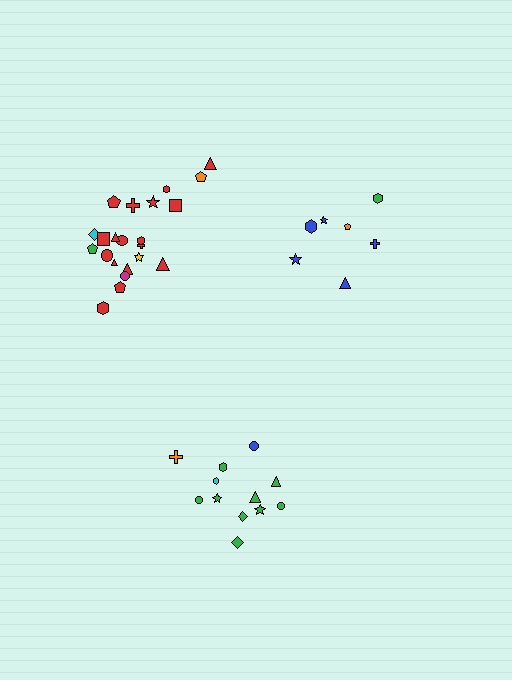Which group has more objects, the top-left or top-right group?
The top-left group.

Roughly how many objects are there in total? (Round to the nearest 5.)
Roughly 40 objects in total.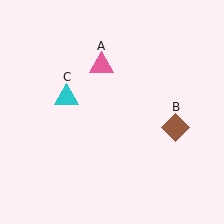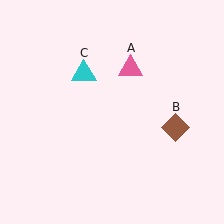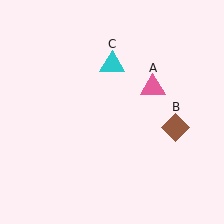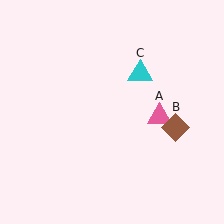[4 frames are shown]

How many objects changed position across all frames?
2 objects changed position: pink triangle (object A), cyan triangle (object C).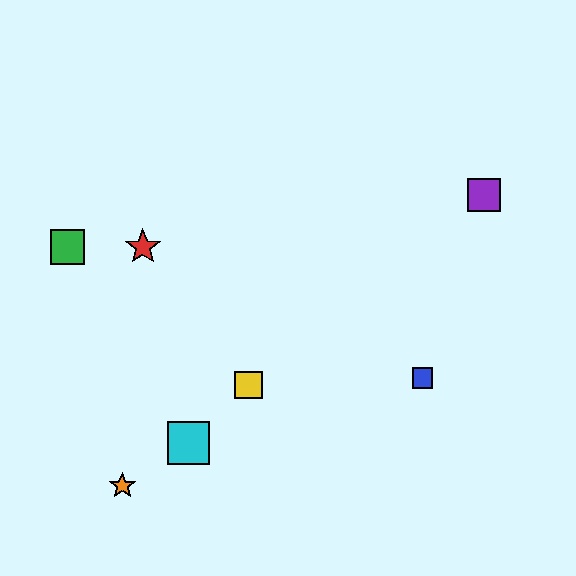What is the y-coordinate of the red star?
The red star is at y≈247.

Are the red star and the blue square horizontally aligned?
No, the red star is at y≈247 and the blue square is at y≈378.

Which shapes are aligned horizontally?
The red star, the green square are aligned horizontally.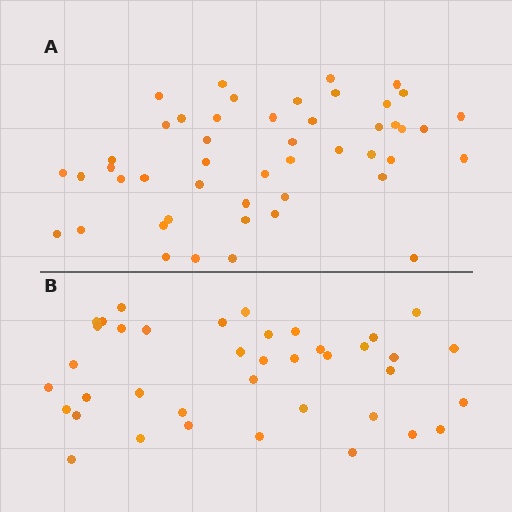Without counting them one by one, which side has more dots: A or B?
Region A (the top region) has more dots.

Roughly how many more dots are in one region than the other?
Region A has roughly 8 or so more dots than region B.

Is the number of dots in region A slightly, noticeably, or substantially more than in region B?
Region A has only slightly more — the two regions are fairly close. The ratio is roughly 1.2 to 1.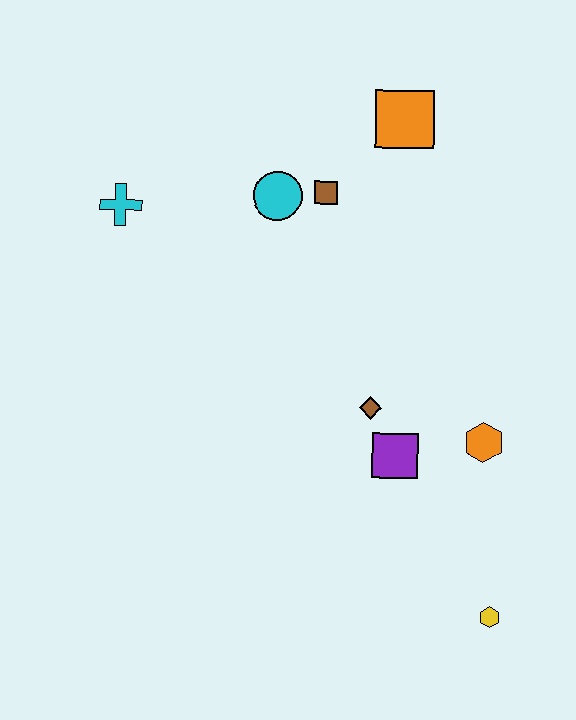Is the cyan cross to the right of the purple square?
No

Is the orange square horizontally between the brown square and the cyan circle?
No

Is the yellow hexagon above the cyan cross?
No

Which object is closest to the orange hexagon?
The purple square is closest to the orange hexagon.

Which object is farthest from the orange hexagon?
The cyan cross is farthest from the orange hexagon.